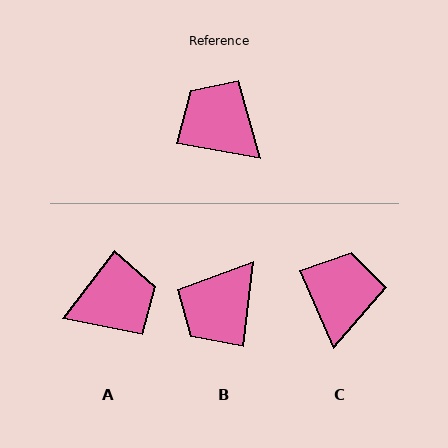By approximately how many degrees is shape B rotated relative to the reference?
Approximately 94 degrees counter-clockwise.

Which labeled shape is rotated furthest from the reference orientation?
A, about 117 degrees away.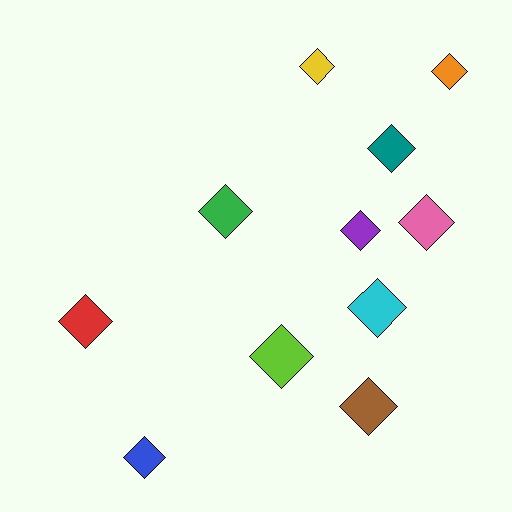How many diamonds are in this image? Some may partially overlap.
There are 11 diamonds.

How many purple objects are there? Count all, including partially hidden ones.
There is 1 purple object.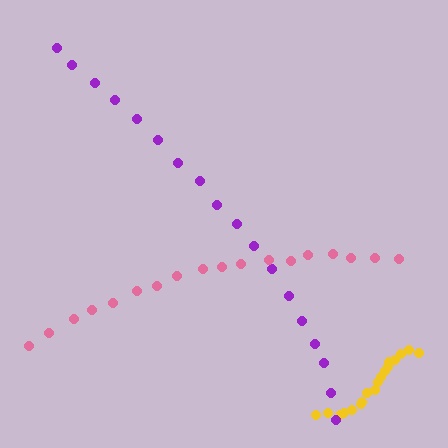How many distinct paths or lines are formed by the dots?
There are 3 distinct paths.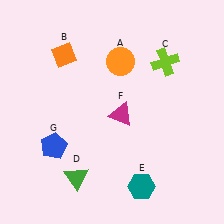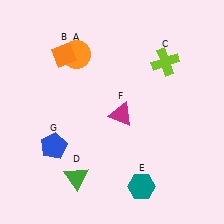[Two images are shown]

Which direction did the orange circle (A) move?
The orange circle (A) moved left.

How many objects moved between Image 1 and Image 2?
1 object moved between the two images.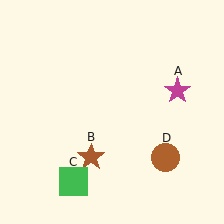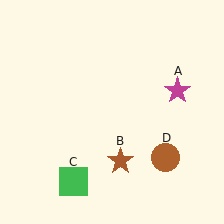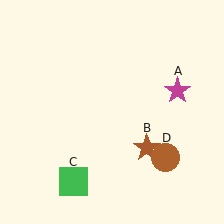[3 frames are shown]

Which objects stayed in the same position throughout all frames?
Magenta star (object A) and green square (object C) and brown circle (object D) remained stationary.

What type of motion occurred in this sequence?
The brown star (object B) rotated counterclockwise around the center of the scene.